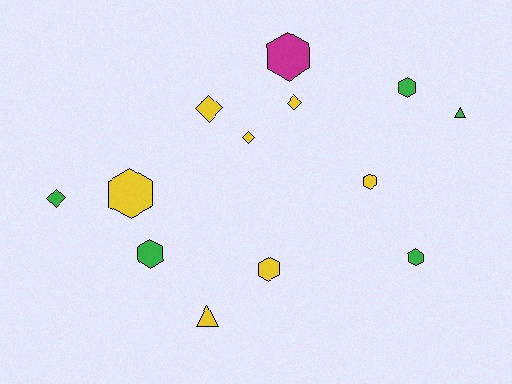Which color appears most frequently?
Yellow, with 7 objects.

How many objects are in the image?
There are 13 objects.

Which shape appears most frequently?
Hexagon, with 7 objects.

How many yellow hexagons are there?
There are 3 yellow hexagons.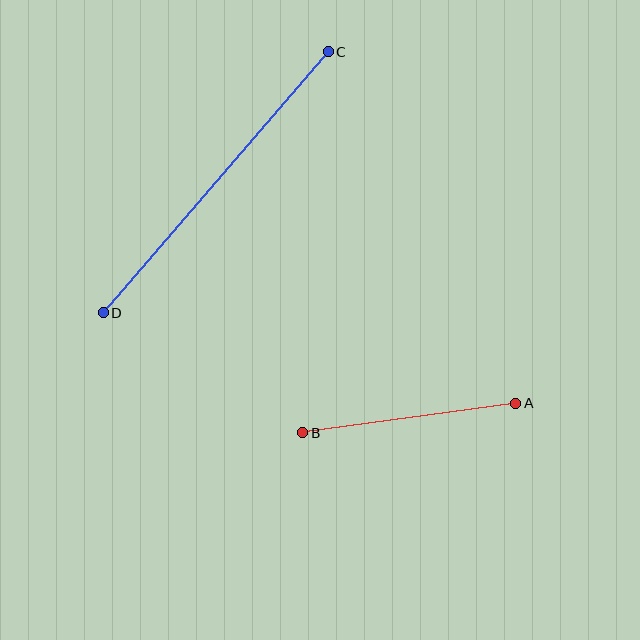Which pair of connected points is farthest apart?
Points C and D are farthest apart.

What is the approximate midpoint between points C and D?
The midpoint is at approximately (216, 182) pixels.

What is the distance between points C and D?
The distance is approximately 345 pixels.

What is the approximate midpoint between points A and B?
The midpoint is at approximately (409, 418) pixels.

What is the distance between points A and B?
The distance is approximately 215 pixels.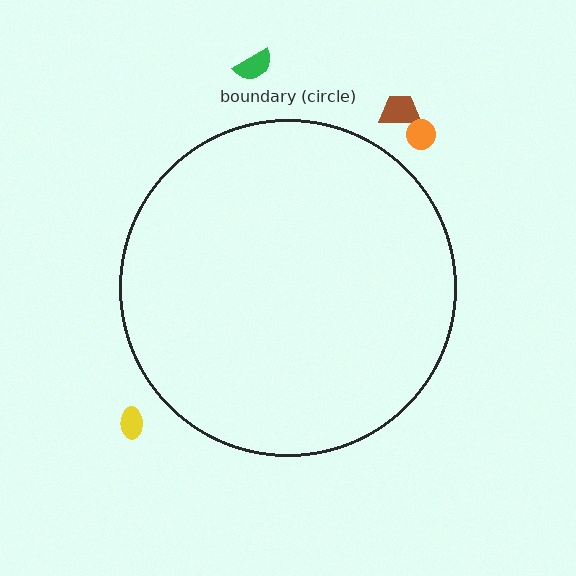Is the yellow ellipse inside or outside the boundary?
Outside.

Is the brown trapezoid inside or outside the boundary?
Outside.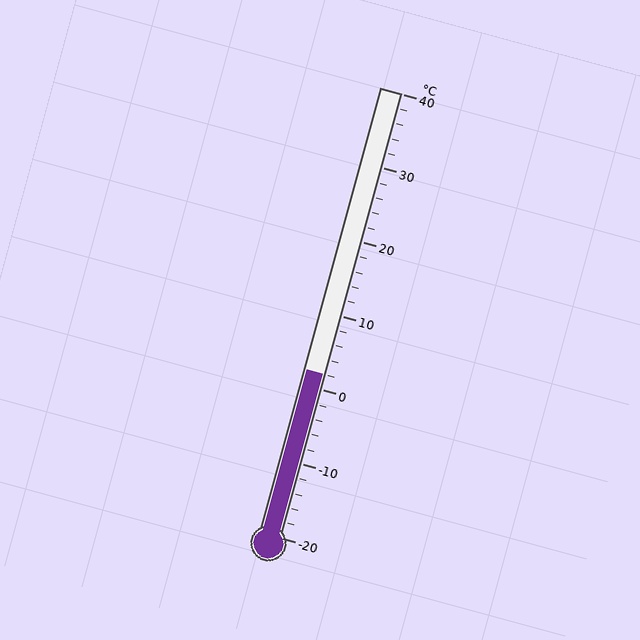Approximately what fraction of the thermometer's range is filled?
The thermometer is filled to approximately 35% of its range.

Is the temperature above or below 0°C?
The temperature is above 0°C.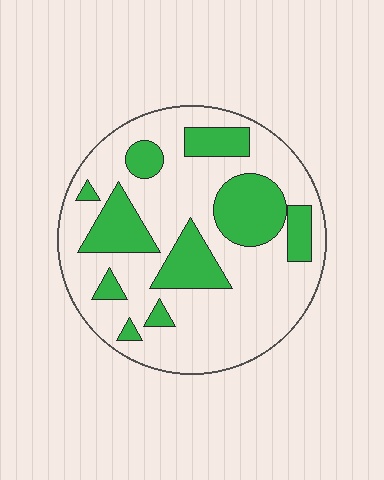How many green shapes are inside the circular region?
10.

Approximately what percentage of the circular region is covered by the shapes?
Approximately 30%.